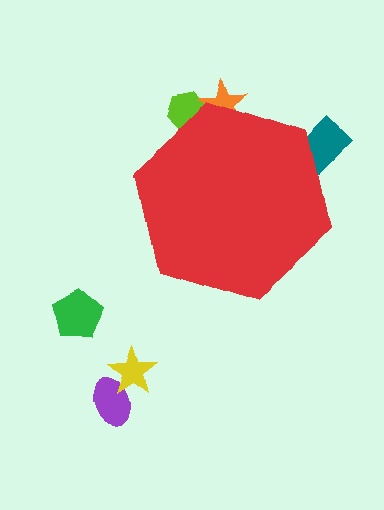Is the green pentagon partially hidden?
No, the green pentagon is fully visible.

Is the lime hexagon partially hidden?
Yes, the lime hexagon is partially hidden behind the red hexagon.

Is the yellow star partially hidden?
No, the yellow star is fully visible.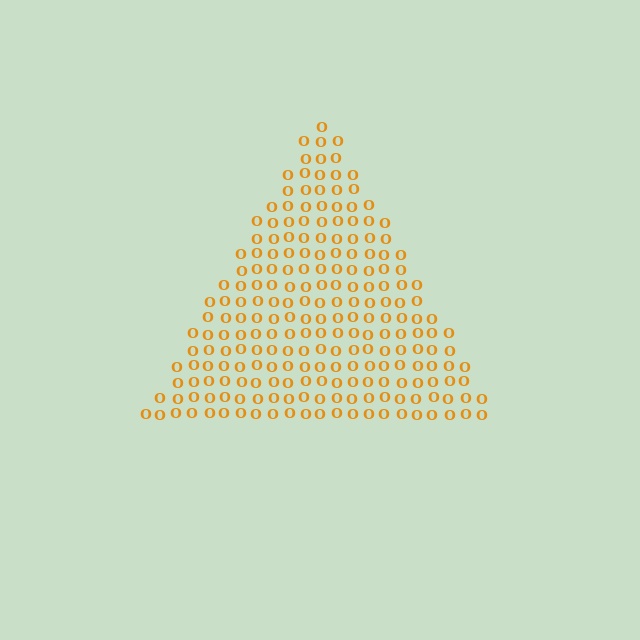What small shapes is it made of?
It is made of small letter O's.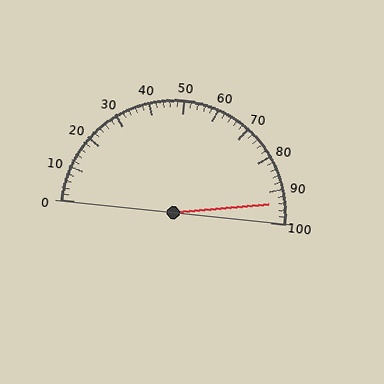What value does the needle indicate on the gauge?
The needle indicates approximately 94.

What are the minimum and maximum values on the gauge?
The gauge ranges from 0 to 100.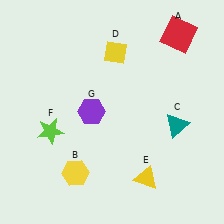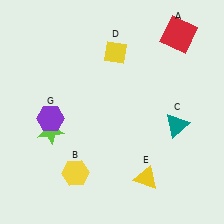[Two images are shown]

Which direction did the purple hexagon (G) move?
The purple hexagon (G) moved left.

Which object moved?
The purple hexagon (G) moved left.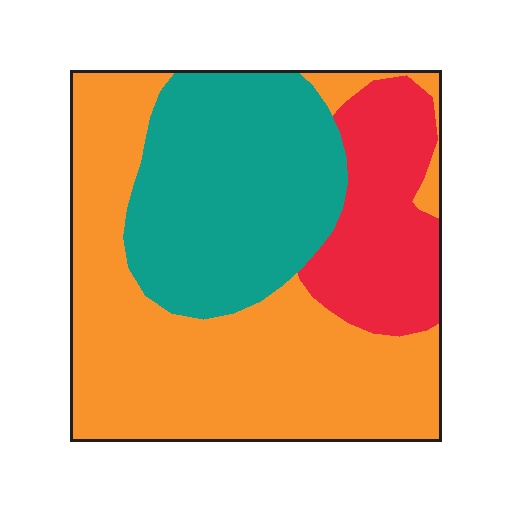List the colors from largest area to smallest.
From largest to smallest: orange, teal, red.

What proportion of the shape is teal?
Teal takes up between a sixth and a third of the shape.